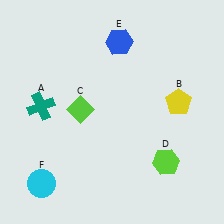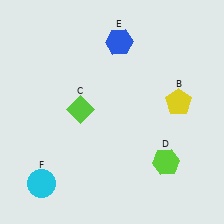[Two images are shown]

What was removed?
The teal cross (A) was removed in Image 2.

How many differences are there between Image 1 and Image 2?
There is 1 difference between the two images.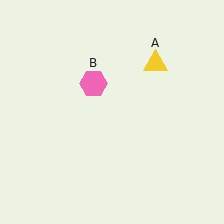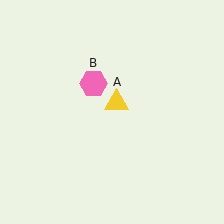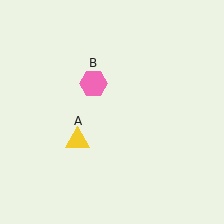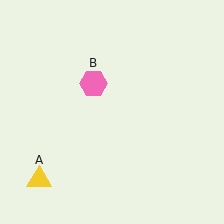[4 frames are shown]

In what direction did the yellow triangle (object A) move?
The yellow triangle (object A) moved down and to the left.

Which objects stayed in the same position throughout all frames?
Pink hexagon (object B) remained stationary.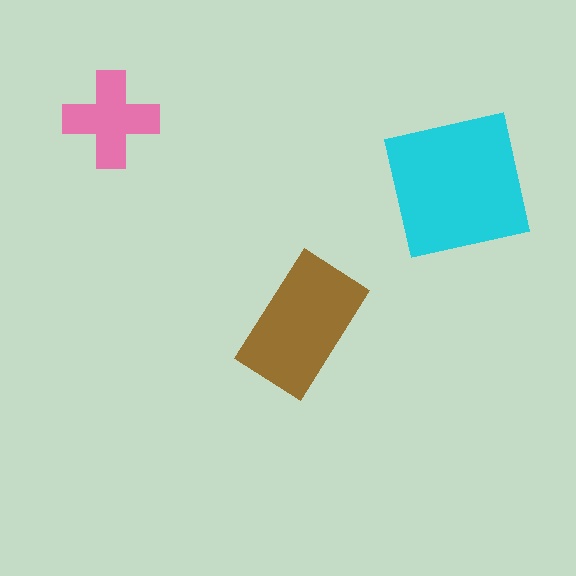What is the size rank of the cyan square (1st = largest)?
1st.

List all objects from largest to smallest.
The cyan square, the brown rectangle, the pink cross.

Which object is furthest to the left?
The pink cross is leftmost.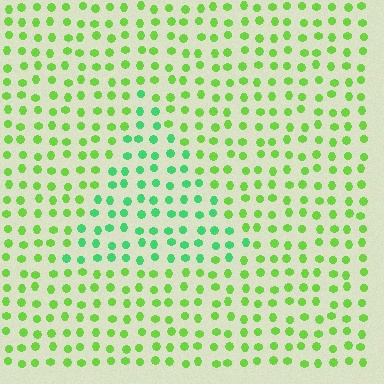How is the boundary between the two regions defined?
The boundary is defined purely by a slight shift in hue (about 37 degrees). Spacing, size, and orientation are identical on both sides.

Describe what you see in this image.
The image is filled with small lime elements in a uniform arrangement. A triangle-shaped region is visible where the elements are tinted to a slightly different hue, forming a subtle color boundary.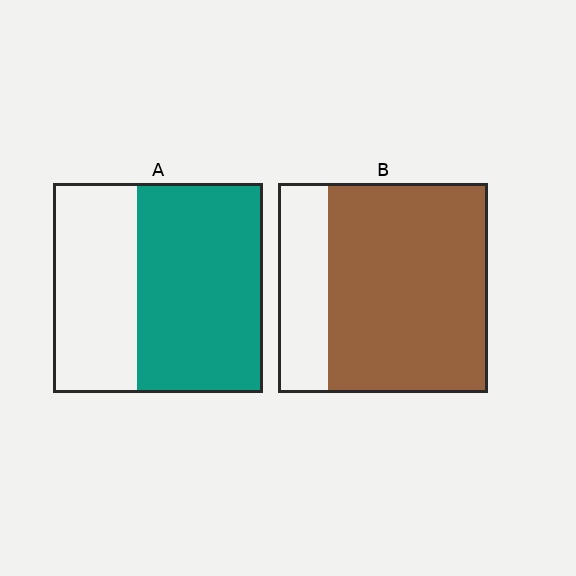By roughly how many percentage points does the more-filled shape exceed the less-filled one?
By roughly 15 percentage points (B over A).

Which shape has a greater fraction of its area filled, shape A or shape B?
Shape B.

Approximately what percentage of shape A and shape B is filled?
A is approximately 60% and B is approximately 75%.